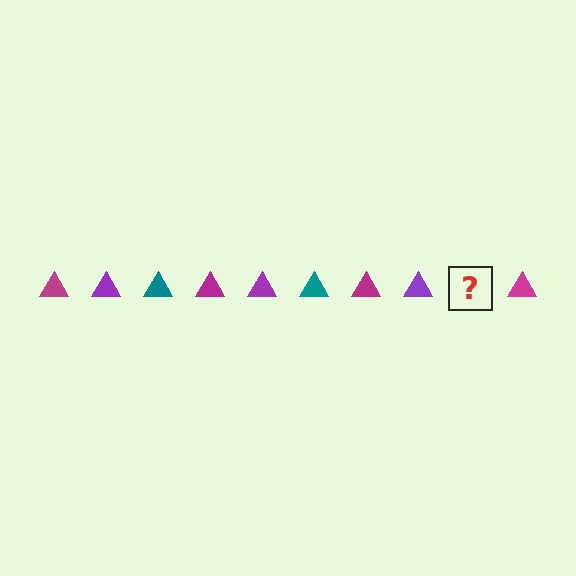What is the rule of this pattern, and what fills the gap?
The rule is that the pattern cycles through magenta, purple, teal triangles. The gap should be filled with a teal triangle.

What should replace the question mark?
The question mark should be replaced with a teal triangle.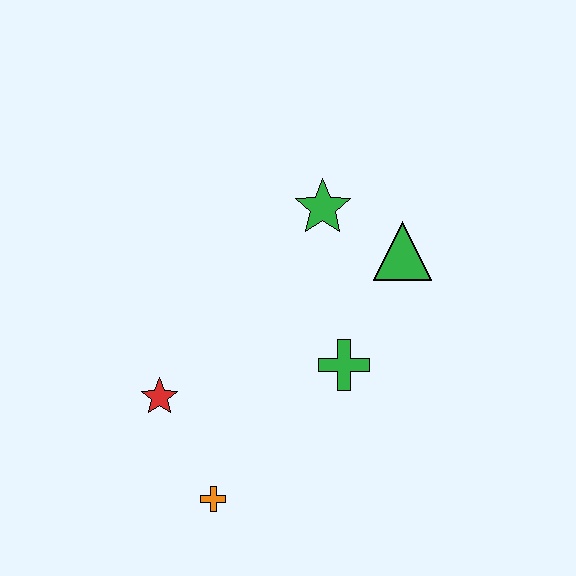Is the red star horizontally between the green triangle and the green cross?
No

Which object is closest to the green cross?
The green triangle is closest to the green cross.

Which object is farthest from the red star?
The green triangle is farthest from the red star.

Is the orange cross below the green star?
Yes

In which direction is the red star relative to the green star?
The red star is below the green star.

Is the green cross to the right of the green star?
Yes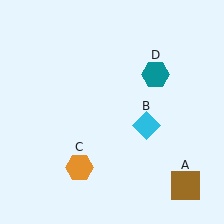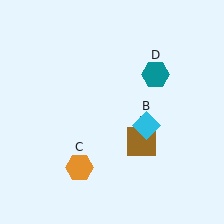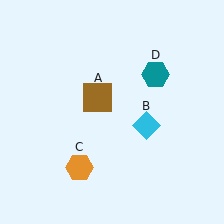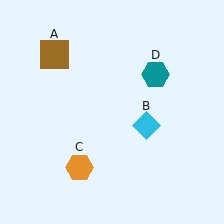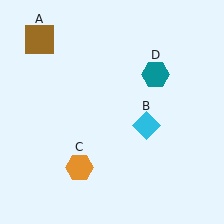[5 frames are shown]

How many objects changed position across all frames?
1 object changed position: brown square (object A).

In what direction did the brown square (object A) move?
The brown square (object A) moved up and to the left.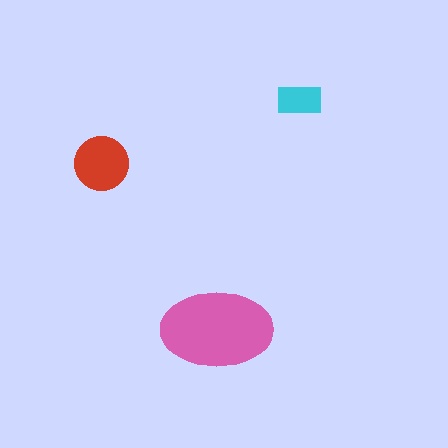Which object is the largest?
The pink ellipse.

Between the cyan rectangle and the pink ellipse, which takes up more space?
The pink ellipse.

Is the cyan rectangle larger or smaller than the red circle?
Smaller.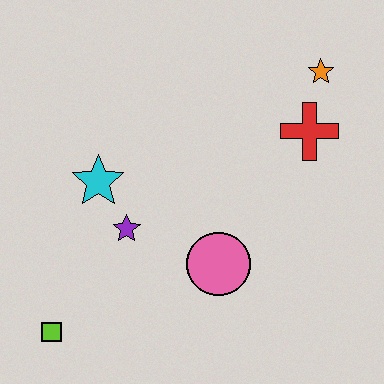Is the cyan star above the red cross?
No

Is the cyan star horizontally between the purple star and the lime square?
Yes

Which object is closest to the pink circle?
The purple star is closest to the pink circle.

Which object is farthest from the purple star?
The orange star is farthest from the purple star.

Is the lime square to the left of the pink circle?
Yes